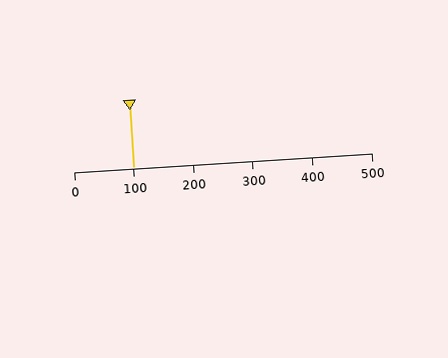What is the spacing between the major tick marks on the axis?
The major ticks are spaced 100 apart.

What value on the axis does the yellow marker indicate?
The marker indicates approximately 100.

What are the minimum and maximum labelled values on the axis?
The axis runs from 0 to 500.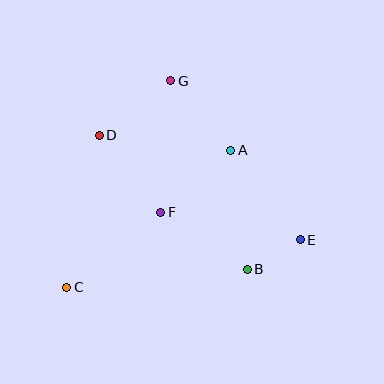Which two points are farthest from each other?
Points C and E are farthest from each other.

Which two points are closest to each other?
Points B and E are closest to each other.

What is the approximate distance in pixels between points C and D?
The distance between C and D is approximately 156 pixels.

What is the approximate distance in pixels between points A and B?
The distance between A and B is approximately 120 pixels.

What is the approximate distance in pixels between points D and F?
The distance between D and F is approximately 99 pixels.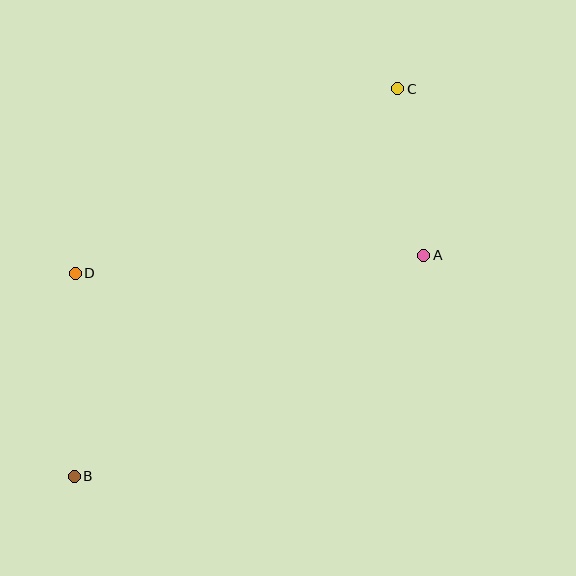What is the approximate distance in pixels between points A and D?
The distance between A and D is approximately 349 pixels.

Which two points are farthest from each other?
Points B and C are farthest from each other.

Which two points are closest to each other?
Points A and C are closest to each other.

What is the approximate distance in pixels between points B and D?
The distance between B and D is approximately 203 pixels.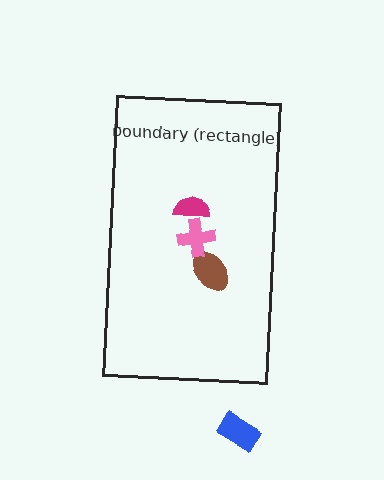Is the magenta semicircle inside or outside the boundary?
Inside.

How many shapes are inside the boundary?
3 inside, 1 outside.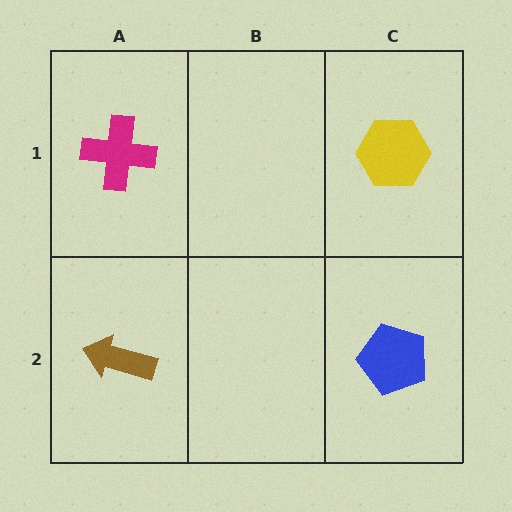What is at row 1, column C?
A yellow hexagon.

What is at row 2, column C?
A blue pentagon.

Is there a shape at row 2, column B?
No, that cell is empty.